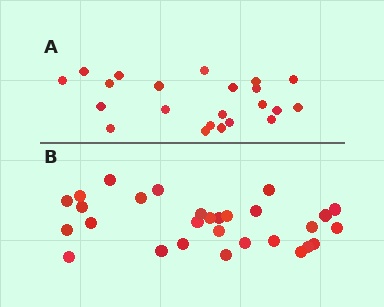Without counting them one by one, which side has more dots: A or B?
Region B (the bottom region) has more dots.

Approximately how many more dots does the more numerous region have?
Region B has roughly 8 or so more dots than region A.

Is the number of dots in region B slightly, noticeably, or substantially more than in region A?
Region B has noticeably more, but not dramatically so. The ratio is roughly 1.3 to 1.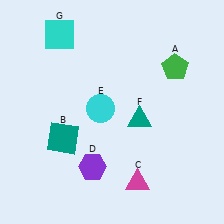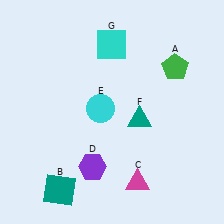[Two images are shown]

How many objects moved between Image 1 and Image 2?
2 objects moved between the two images.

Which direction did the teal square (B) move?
The teal square (B) moved down.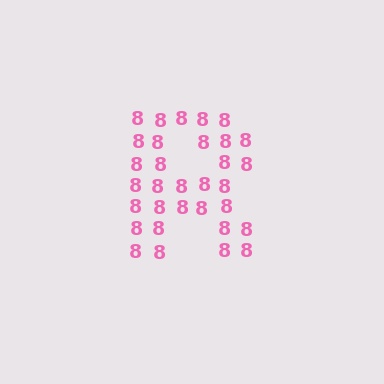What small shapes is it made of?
It is made of small digit 8's.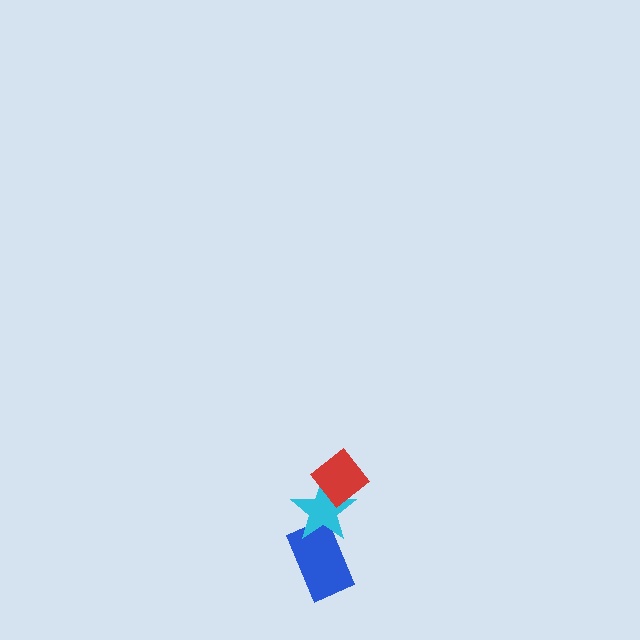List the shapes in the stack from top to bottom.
From top to bottom: the red diamond, the cyan star, the blue rectangle.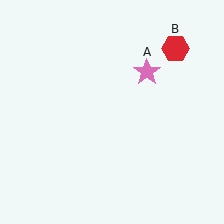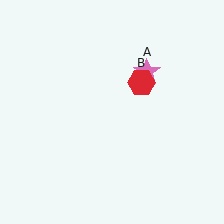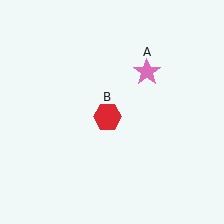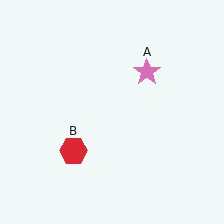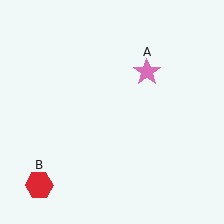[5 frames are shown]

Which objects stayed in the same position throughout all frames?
Pink star (object A) remained stationary.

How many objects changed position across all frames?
1 object changed position: red hexagon (object B).